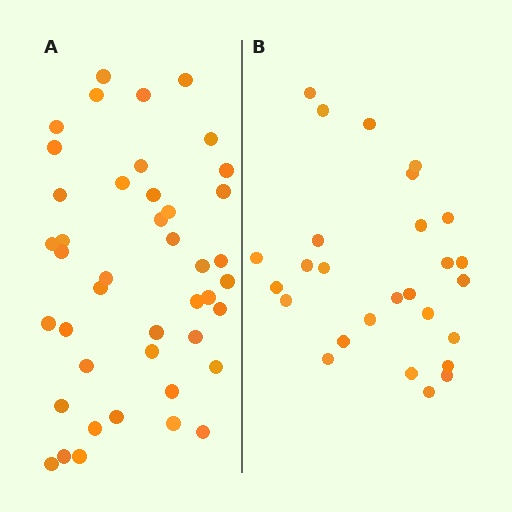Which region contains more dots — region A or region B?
Region A (the left region) has more dots.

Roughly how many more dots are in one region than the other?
Region A has approximately 15 more dots than region B.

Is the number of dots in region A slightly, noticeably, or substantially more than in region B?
Region A has substantially more. The ratio is roughly 1.6 to 1.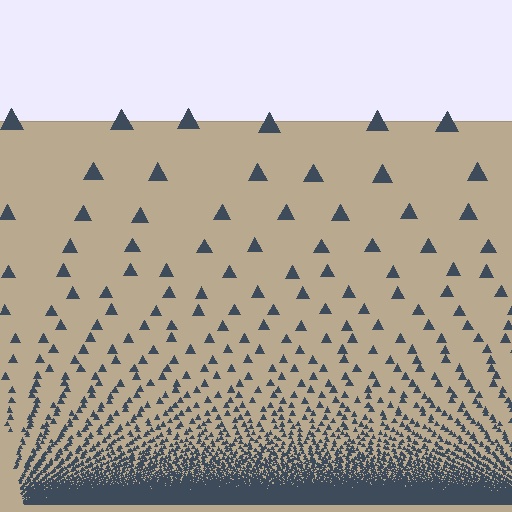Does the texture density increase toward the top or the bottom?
Density increases toward the bottom.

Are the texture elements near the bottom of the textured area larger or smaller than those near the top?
Smaller. The gradient is inverted — elements near the bottom are smaller and denser.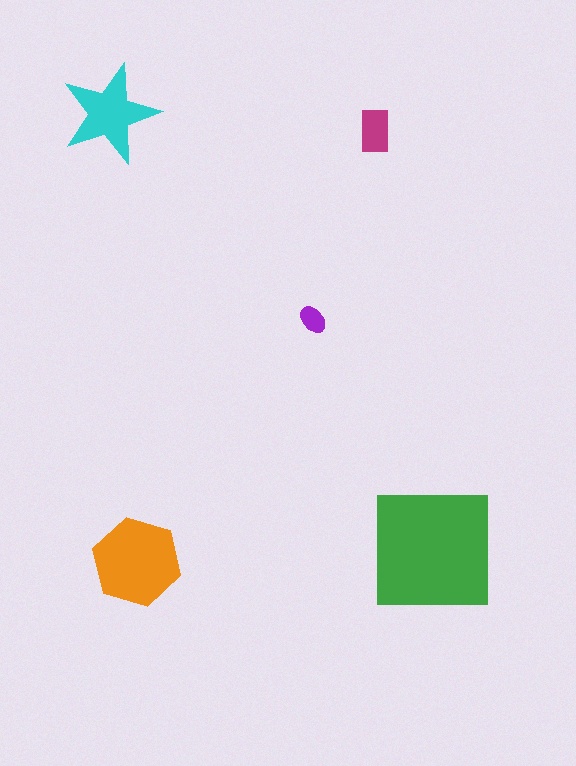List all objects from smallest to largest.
The purple ellipse, the magenta rectangle, the cyan star, the orange hexagon, the green square.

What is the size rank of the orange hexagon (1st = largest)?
2nd.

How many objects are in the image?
There are 5 objects in the image.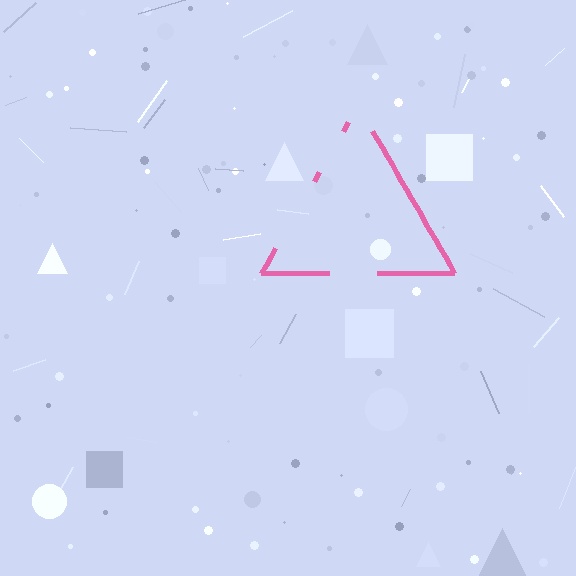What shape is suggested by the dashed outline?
The dashed outline suggests a triangle.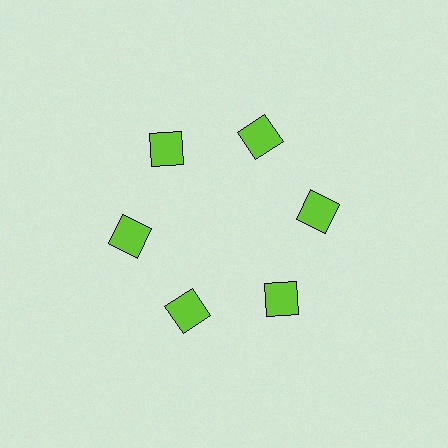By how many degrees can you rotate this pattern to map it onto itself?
The pattern maps onto itself every 60 degrees of rotation.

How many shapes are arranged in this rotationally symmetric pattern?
There are 6 shapes, arranged in 6 groups of 1.